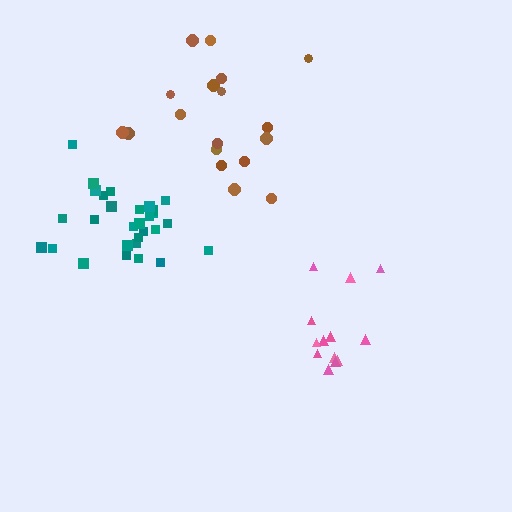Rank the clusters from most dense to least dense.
teal, pink, brown.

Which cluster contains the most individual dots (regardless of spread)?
Teal (29).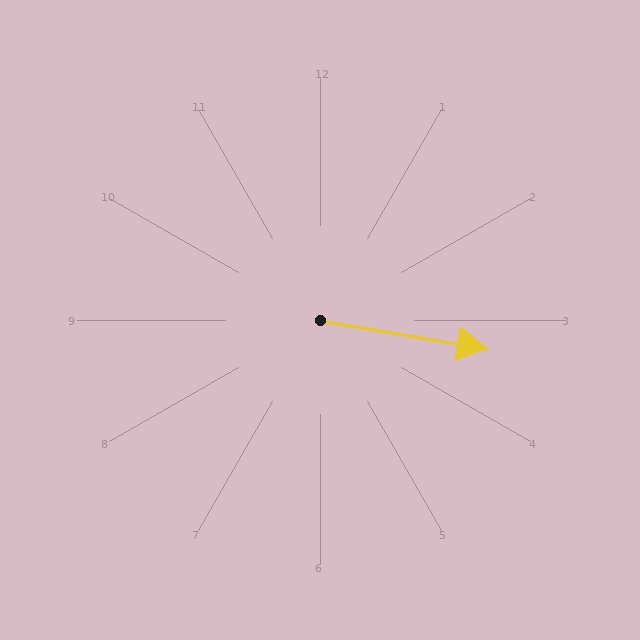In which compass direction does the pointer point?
East.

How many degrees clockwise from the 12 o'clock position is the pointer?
Approximately 100 degrees.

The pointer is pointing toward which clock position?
Roughly 3 o'clock.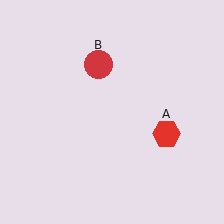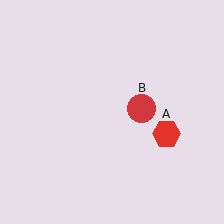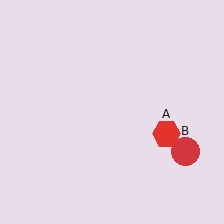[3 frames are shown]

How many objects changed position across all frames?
1 object changed position: red circle (object B).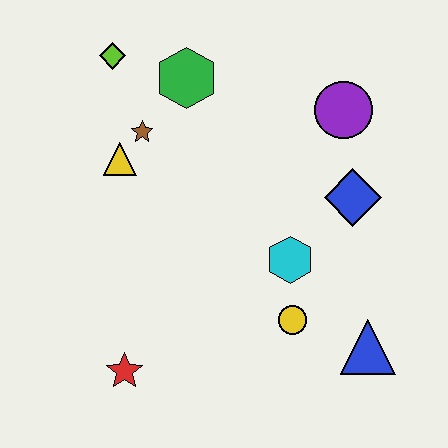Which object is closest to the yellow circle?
The cyan hexagon is closest to the yellow circle.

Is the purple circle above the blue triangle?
Yes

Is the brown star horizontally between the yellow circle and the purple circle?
No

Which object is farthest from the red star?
The purple circle is farthest from the red star.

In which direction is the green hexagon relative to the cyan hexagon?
The green hexagon is above the cyan hexagon.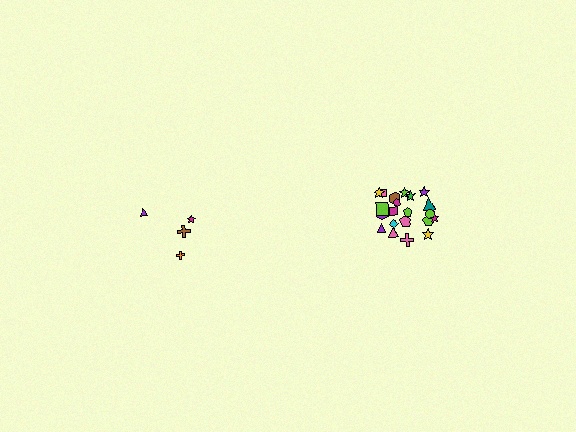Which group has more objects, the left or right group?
The right group.